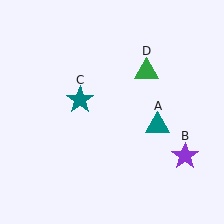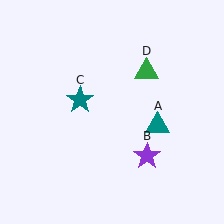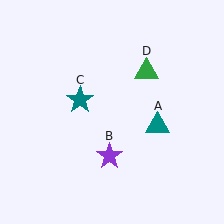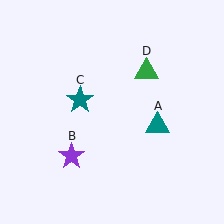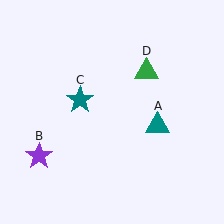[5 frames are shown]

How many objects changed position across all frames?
1 object changed position: purple star (object B).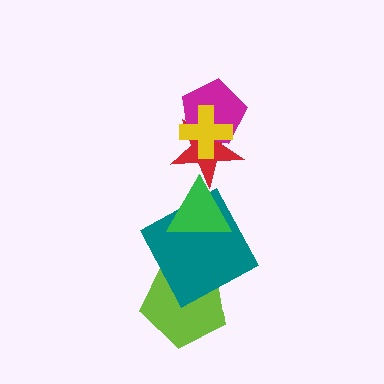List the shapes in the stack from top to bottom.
From top to bottom: the yellow cross, the magenta pentagon, the red star, the green triangle, the teal square, the lime pentagon.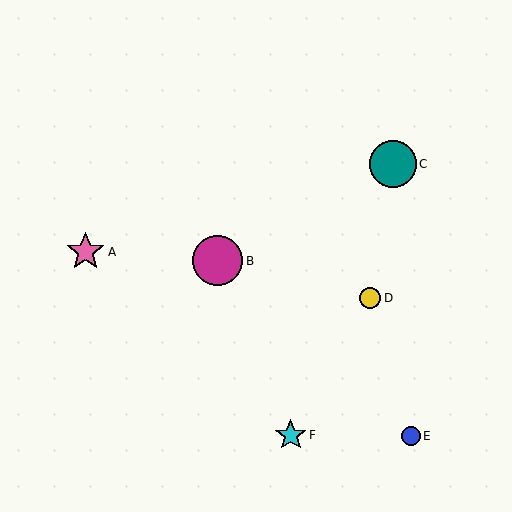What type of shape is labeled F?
Shape F is a cyan star.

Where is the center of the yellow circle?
The center of the yellow circle is at (370, 298).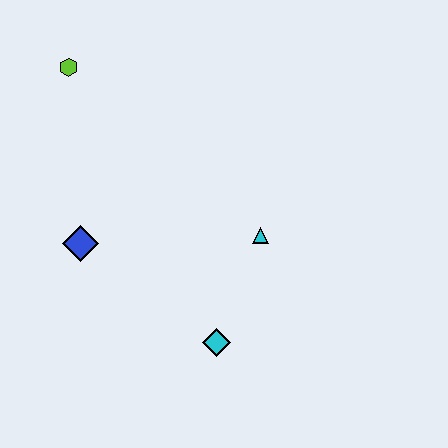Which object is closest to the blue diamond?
The cyan diamond is closest to the blue diamond.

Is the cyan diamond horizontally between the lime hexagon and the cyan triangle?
Yes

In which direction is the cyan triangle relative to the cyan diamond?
The cyan triangle is above the cyan diamond.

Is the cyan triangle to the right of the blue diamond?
Yes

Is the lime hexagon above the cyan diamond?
Yes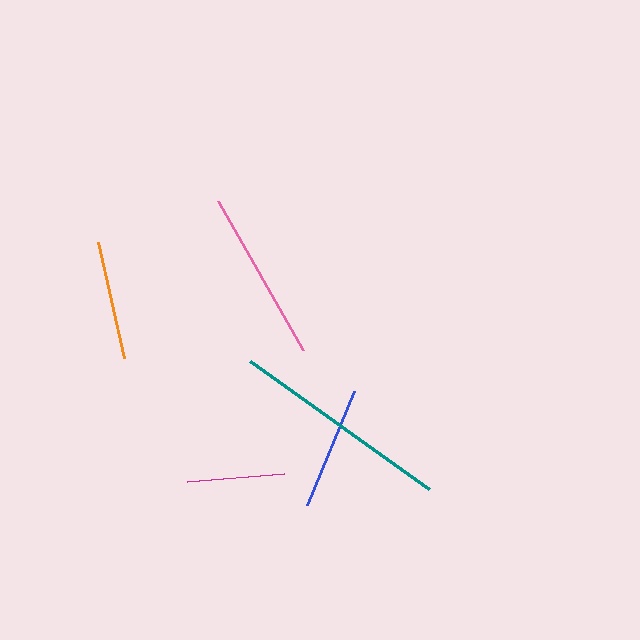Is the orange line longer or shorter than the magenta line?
The orange line is longer than the magenta line.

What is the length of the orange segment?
The orange segment is approximately 119 pixels long.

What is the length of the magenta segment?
The magenta segment is approximately 97 pixels long.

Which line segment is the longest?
The teal line is the longest at approximately 220 pixels.